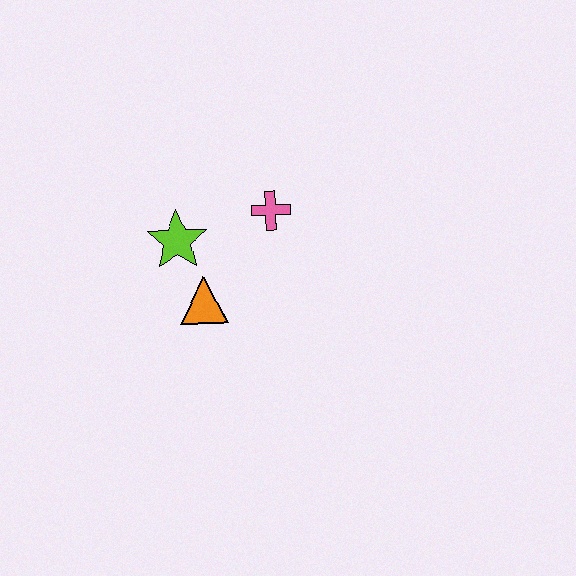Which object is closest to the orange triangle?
The lime star is closest to the orange triangle.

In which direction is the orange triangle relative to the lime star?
The orange triangle is below the lime star.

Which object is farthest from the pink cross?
The orange triangle is farthest from the pink cross.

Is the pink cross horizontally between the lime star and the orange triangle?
No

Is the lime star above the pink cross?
No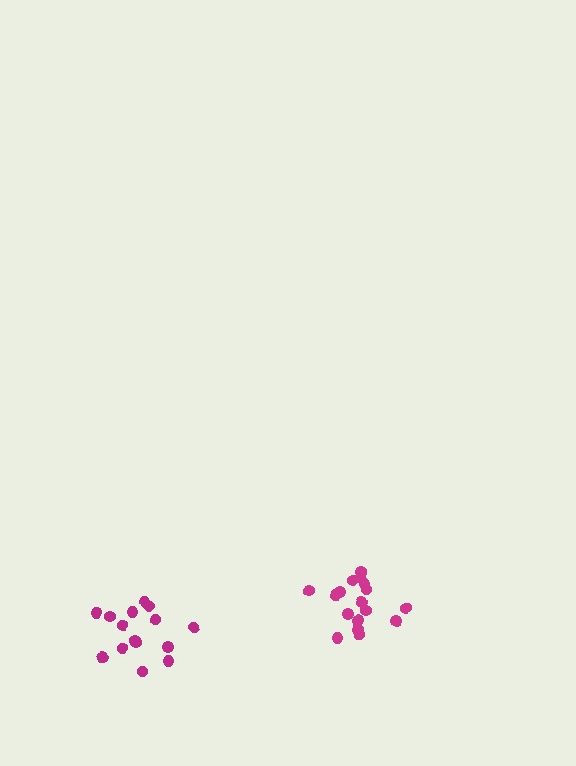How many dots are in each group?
Group 1: 17 dots, Group 2: 15 dots (32 total).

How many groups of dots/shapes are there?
There are 2 groups.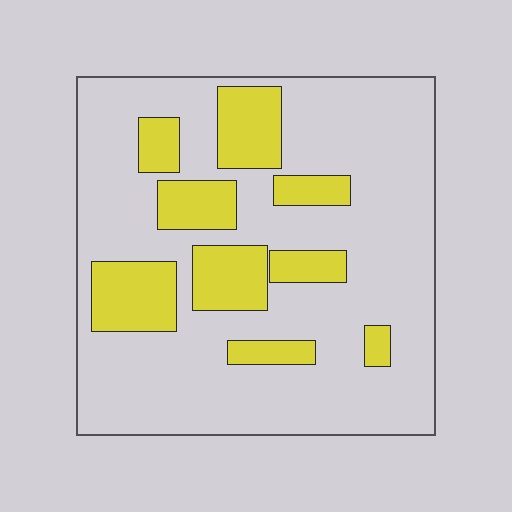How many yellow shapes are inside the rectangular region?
9.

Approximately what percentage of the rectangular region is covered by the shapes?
Approximately 25%.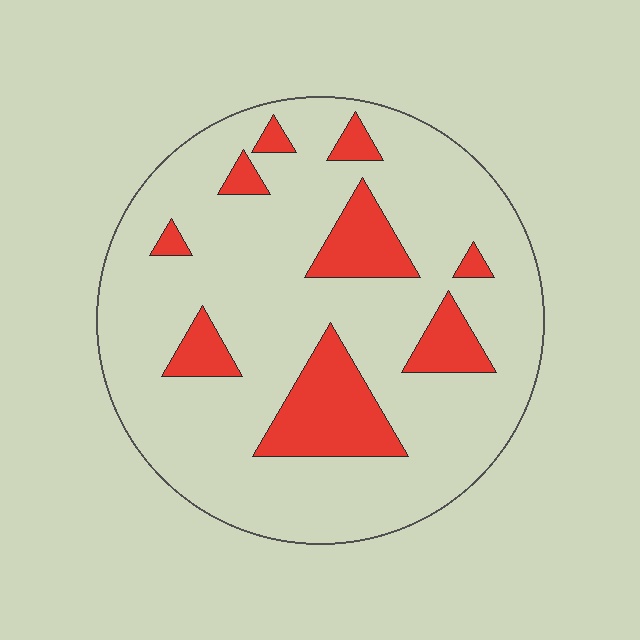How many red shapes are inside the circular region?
9.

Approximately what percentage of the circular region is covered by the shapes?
Approximately 20%.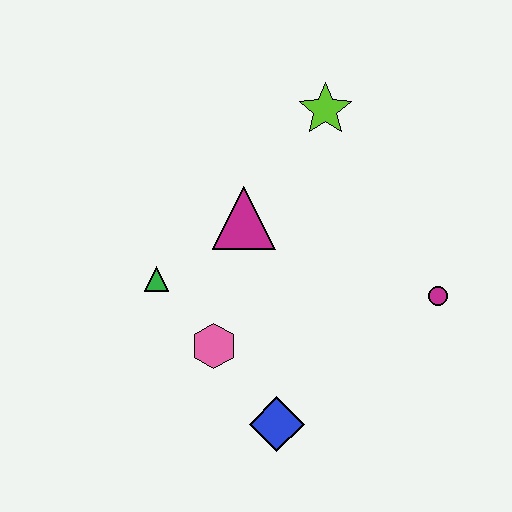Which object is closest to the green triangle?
The pink hexagon is closest to the green triangle.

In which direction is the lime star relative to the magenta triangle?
The lime star is above the magenta triangle.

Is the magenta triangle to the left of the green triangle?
No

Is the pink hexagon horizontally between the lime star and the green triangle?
Yes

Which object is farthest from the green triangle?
The magenta circle is farthest from the green triangle.